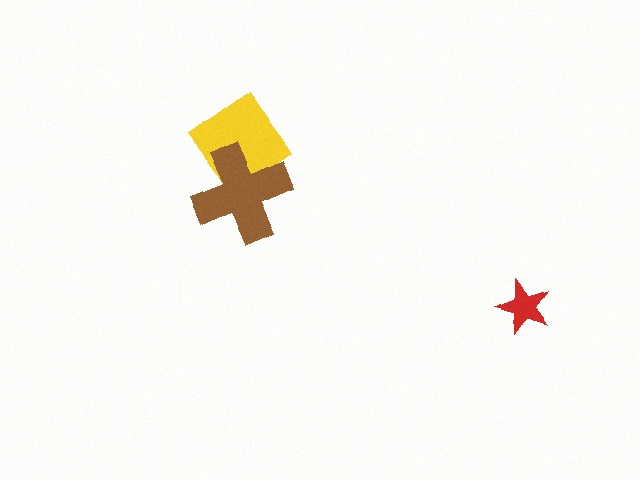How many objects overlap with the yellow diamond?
1 object overlaps with the yellow diamond.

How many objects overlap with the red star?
0 objects overlap with the red star.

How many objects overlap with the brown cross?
1 object overlaps with the brown cross.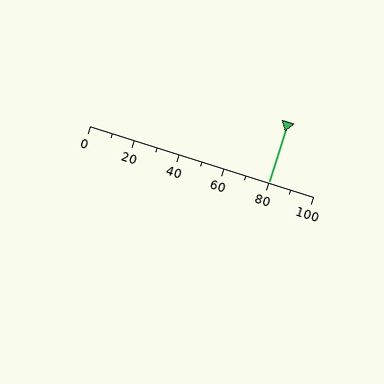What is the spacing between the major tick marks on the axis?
The major ticks are spaced 20 apart.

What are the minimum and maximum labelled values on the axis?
The axis runs from 0 to 100.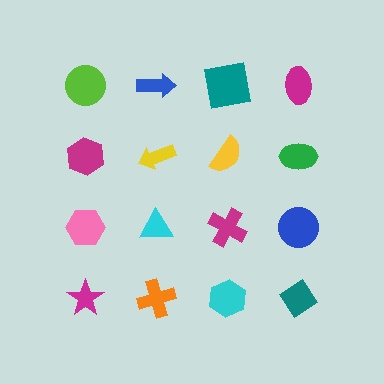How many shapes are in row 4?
4 shapes.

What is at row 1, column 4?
A magenta ellipse.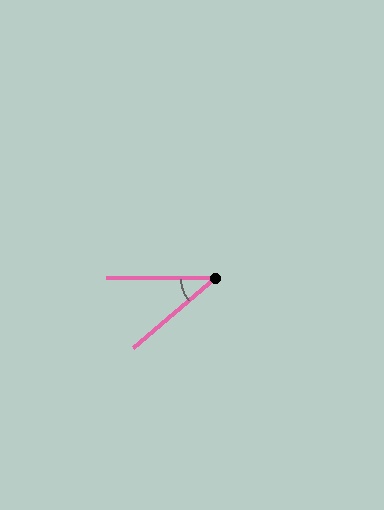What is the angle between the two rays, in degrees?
Approximately 40 degrees.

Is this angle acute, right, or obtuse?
It is acute.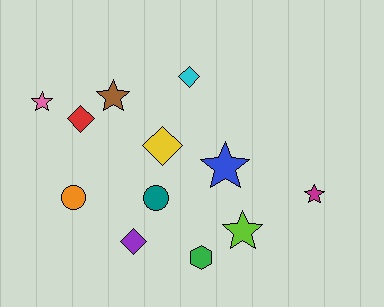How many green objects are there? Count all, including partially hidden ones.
There is 1 green object.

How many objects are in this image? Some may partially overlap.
There are 12 objects.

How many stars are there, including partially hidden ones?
There are 5 stars.